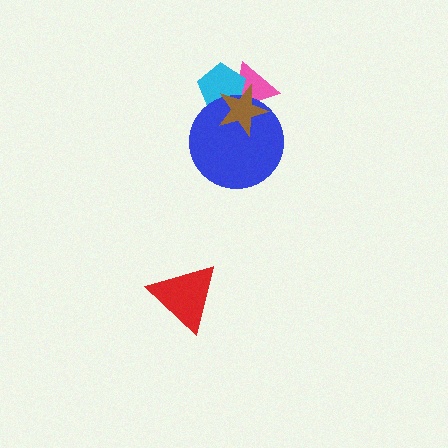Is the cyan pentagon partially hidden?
Yes, it is partially covered by another shape.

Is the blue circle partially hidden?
Yes, it is partially covered by another shape.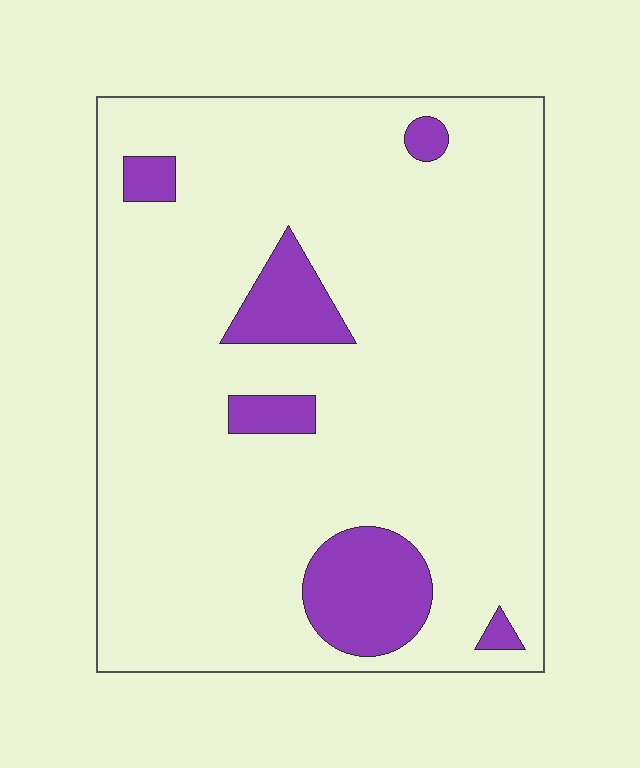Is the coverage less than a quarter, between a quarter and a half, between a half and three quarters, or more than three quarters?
Less than a quarter.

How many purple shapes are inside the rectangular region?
6.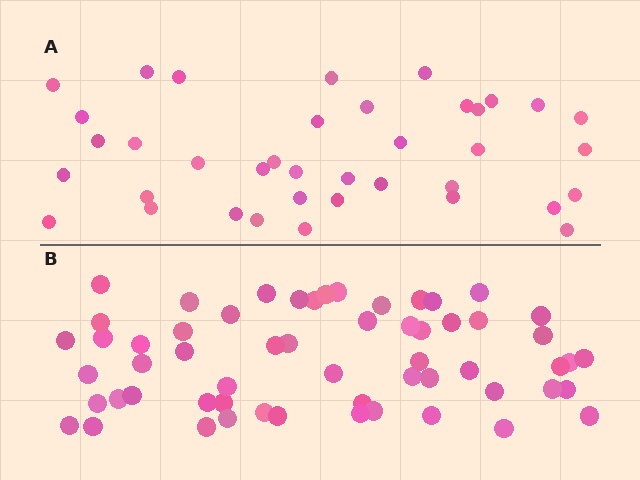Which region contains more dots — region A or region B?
Region B (the bottom region) has more dots.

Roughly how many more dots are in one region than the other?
Region B has approximately 20 more dots than region A.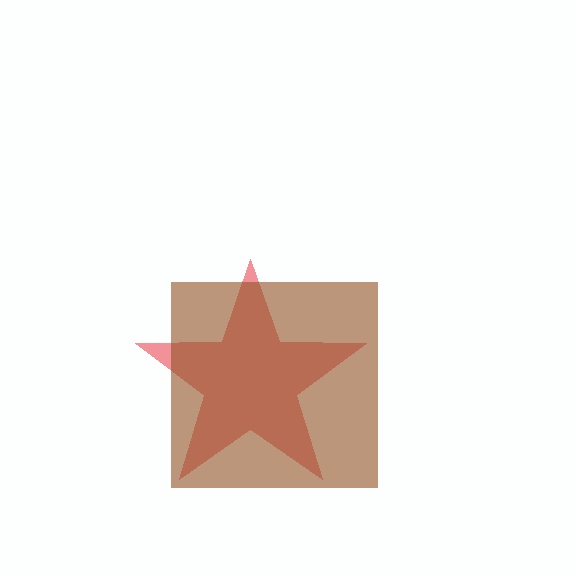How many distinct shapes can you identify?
There are 2 distinct shapes: a red star, a brown square.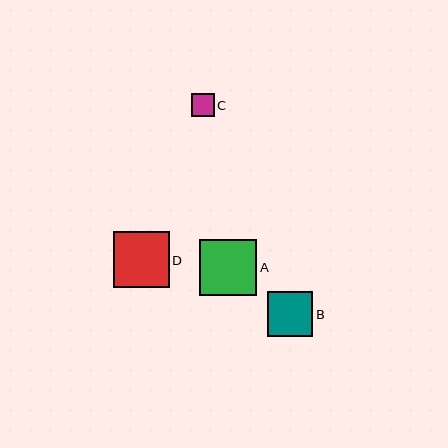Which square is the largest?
Square A is the largest with a size of approximately 57 pixels.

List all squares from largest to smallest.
From largest to smallest: A, D, B, C.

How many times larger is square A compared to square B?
Square A is approximately 1.3 times the size of square B.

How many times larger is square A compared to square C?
Square A is approximately 2.5 times the size of square C.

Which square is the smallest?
Square C is the smallest with a size of approximately 23 pixels.